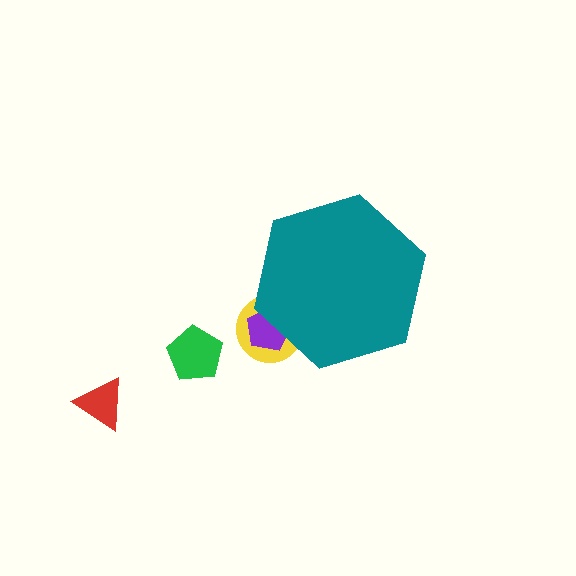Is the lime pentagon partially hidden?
Yes, the lime pentagon is partially hidden behind the teal hexagon.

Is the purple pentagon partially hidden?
Yes, the purple pentagon is partially hidden behind the teal hexagon.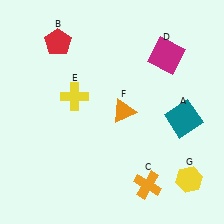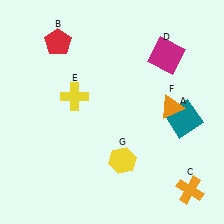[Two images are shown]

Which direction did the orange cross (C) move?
The orange cross (C) moved right.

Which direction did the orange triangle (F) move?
The orange triangle (F) moved right.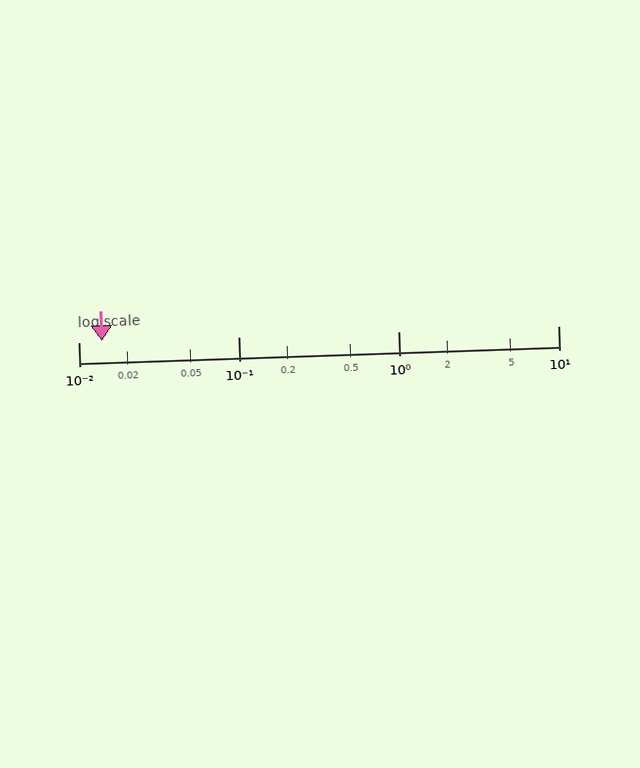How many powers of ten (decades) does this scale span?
The scale spans 3 decades, from 0.01 to 10.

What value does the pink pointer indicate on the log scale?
The pointer indicates approximately 0.014.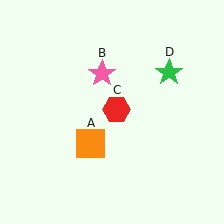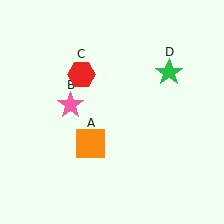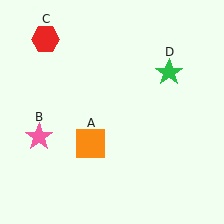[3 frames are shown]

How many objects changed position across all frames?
2 objects changed position: pink star (object B), red hexagon (object C).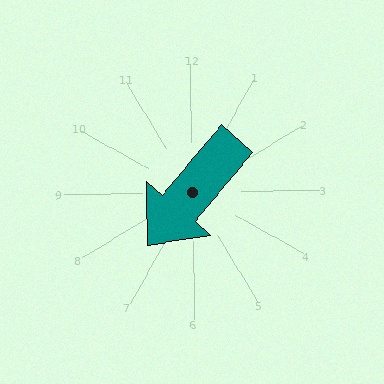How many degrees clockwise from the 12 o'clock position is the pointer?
Approximately 221 degrees.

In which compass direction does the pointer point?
Southwest.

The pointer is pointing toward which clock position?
Roughly 7 o'clock.